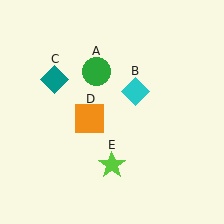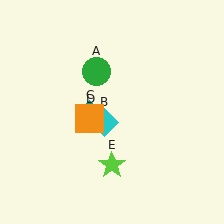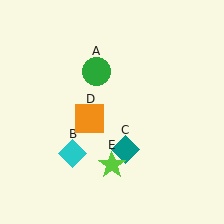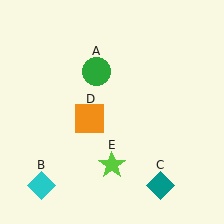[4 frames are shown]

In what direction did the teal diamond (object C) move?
The teal diamond (object C) moved down and to the right.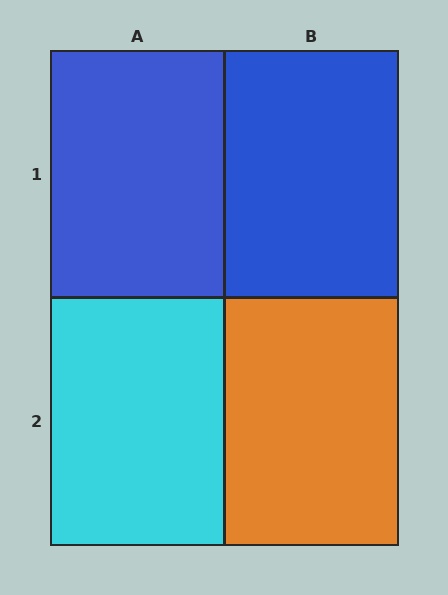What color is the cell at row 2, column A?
Cyan.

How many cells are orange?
1 cell is orange.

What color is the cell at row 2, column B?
Orange.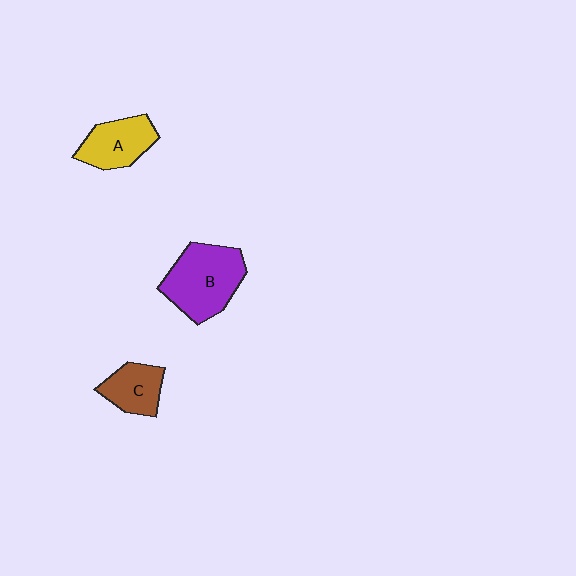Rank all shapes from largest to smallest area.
From largest to smallest: B (purple), A (yellow), C (brown).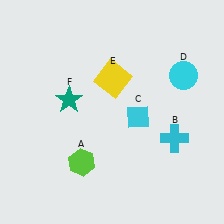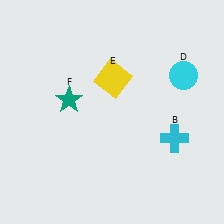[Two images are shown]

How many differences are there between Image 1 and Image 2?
There are 2 differences between the two images.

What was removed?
The cyan diamond (C), the lime hexagon (A) were removed in Image 2.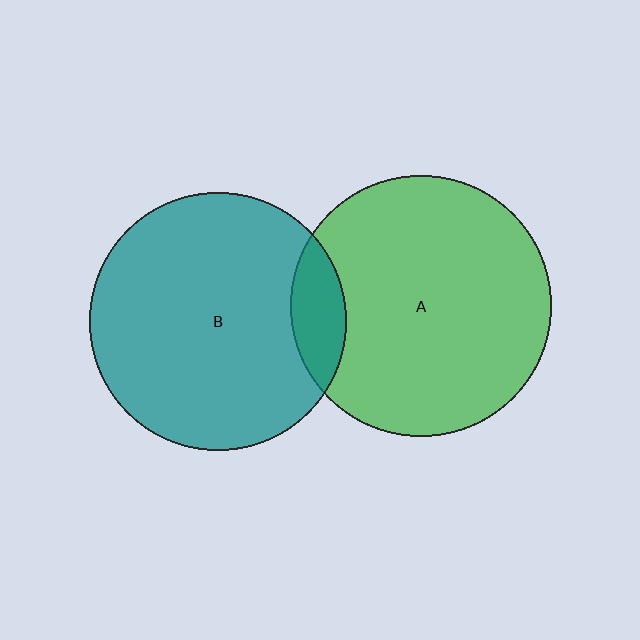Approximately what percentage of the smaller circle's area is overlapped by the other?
Approximately 10%.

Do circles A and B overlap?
Yes.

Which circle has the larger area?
Circle A (green).